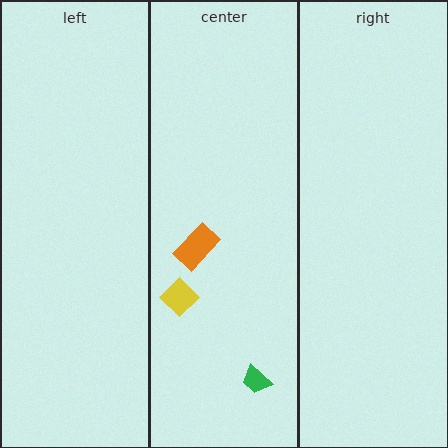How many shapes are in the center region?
3.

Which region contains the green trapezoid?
The center region.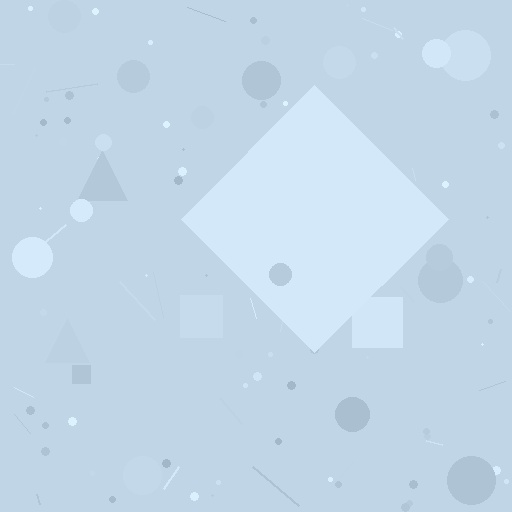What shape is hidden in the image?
A diamond is hidden in the image.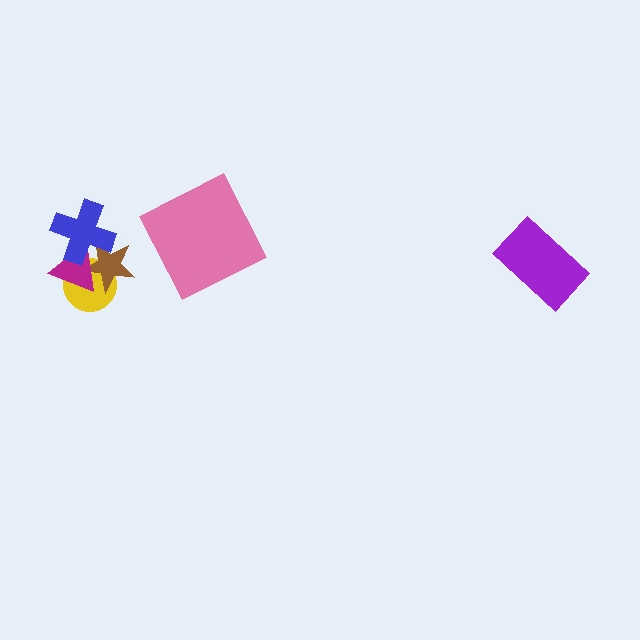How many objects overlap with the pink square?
0 objects overlap with the pink square.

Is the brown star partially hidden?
Yes, it is partially covered by another shape.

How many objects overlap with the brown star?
3 objects overlap with the brown star.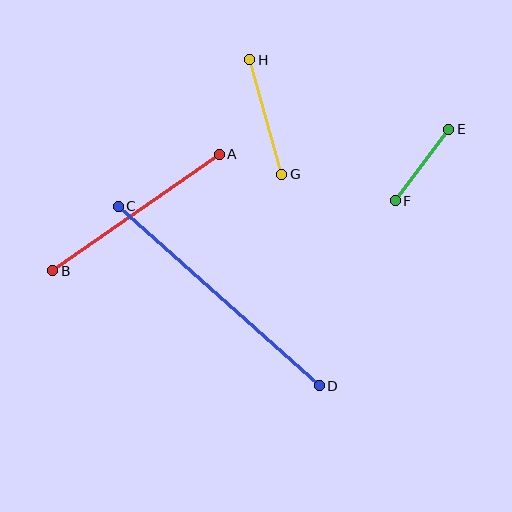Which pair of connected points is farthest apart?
Points C and D are farthest apart.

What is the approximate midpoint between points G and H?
The midpoint is at approximately (266, 117) pixels.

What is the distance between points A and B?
The distance is approximately 203 pixels.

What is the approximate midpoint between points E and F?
The midpoint is at approximately (422, 165) pixels.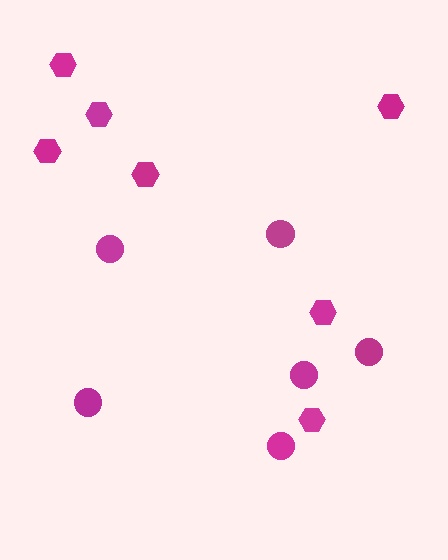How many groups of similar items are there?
There are 2 groups: one group of hexagons (7) and one group of circles (6).